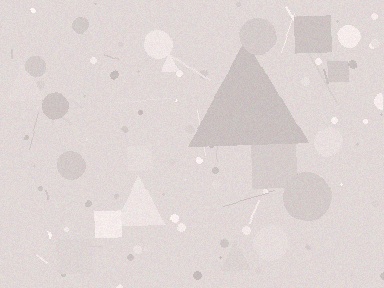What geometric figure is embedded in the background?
A triangle is embedded in the background.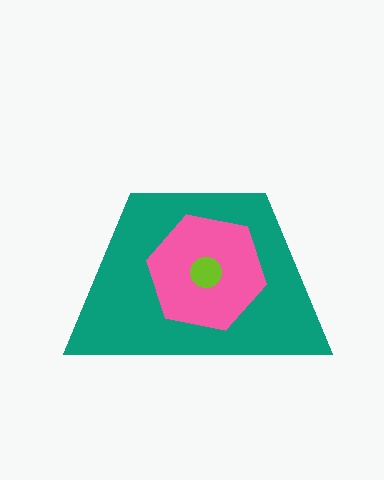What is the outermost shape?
The teal trapezoid.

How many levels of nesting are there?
3.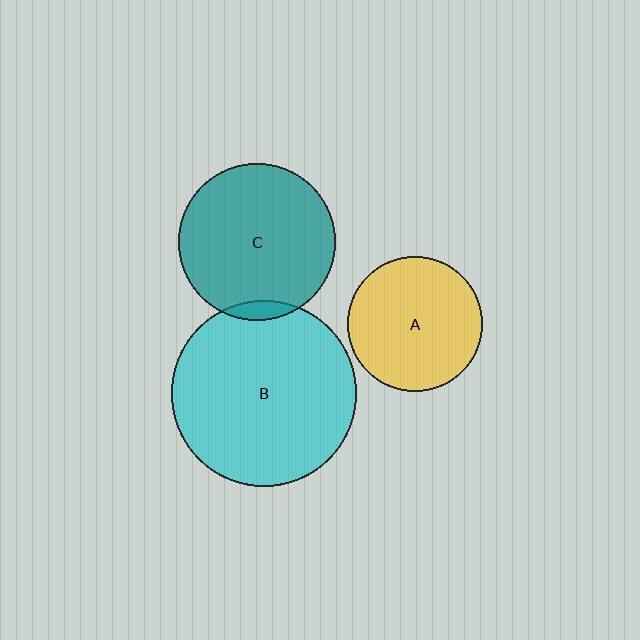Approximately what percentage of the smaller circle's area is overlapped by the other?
Approximately 5%.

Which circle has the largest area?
Circle B (cyan).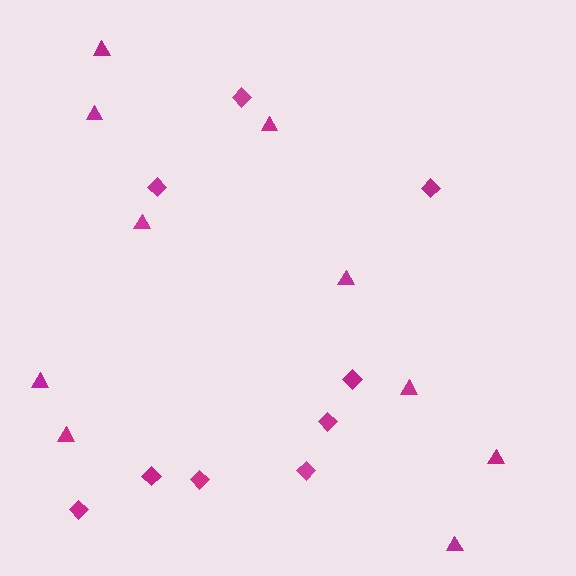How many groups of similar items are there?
There are 2 groups: one group of diamonds (9) and one group of triangles (10).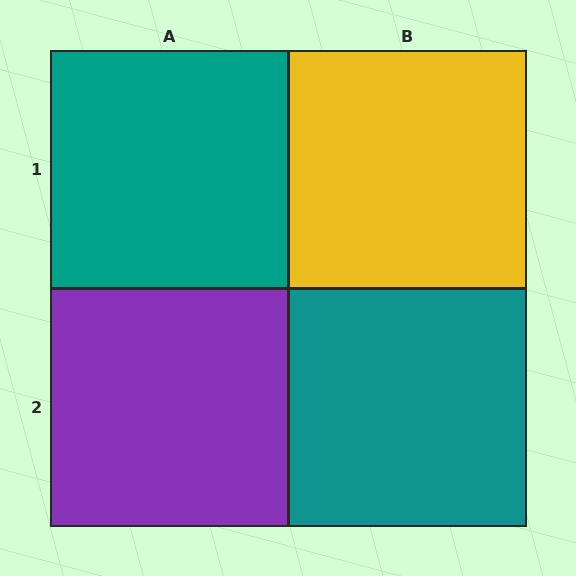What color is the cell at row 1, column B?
Yellow.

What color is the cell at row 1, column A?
Teal.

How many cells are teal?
2 cells are teal.